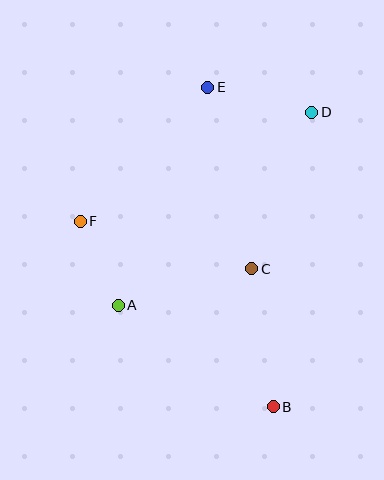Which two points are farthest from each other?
Points B and E are farthest from each other.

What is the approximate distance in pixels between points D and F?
The distance between D and F is approximately 256 pixels.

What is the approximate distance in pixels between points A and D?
The distance between A and D is approximately 273 pixels.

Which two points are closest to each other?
Points A and F are closest to each other.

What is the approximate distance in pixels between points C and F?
The distance between C and F is approximately 178 pixels.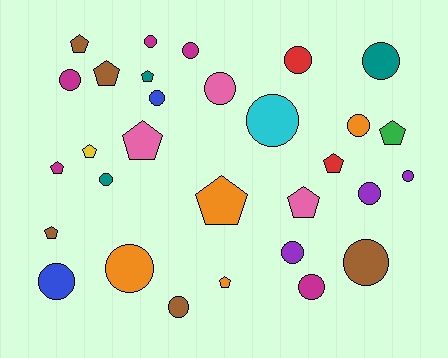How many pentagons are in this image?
There are 12 pentagons.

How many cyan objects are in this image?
There is 1 cyan object.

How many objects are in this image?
There are 30 objects.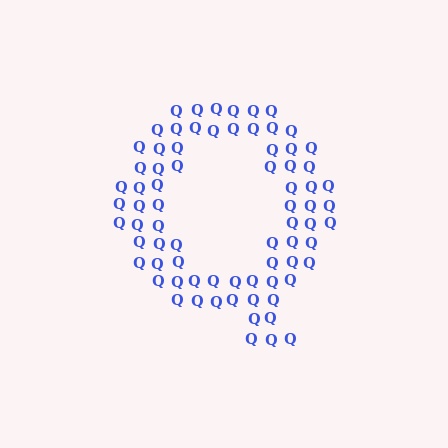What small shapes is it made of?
It is made of small letter Q's.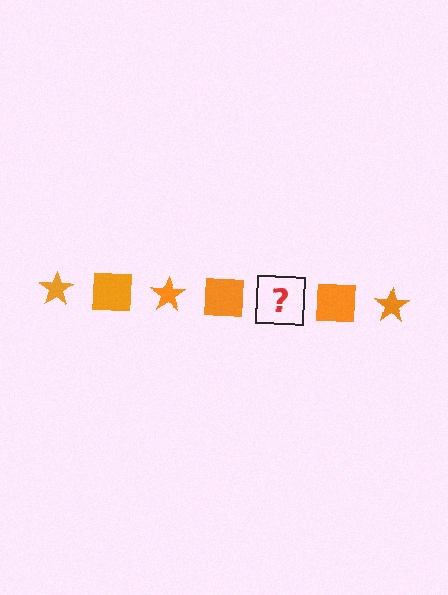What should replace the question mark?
The question mark should be replaced with an orange star.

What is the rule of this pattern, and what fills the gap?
The rule is that the pattern cycles through star, square shapes in orange. The gap should be filled with an orange star.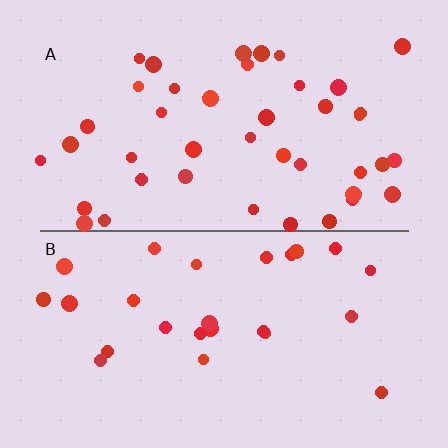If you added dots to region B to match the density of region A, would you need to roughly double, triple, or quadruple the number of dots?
Approximately double.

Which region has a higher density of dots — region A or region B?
A (the top).